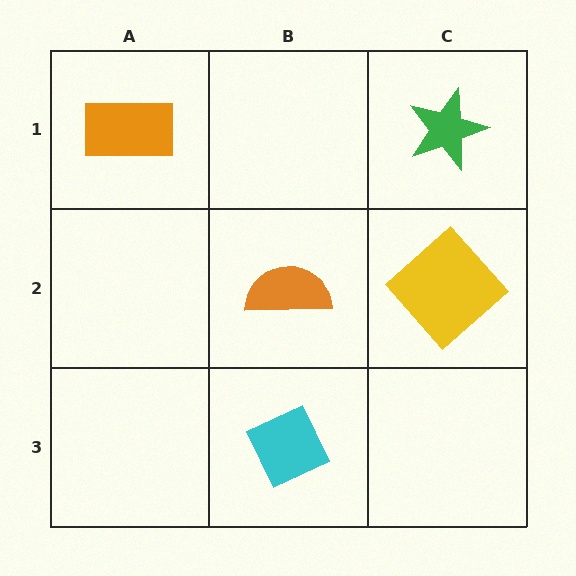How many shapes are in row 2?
2 shapes.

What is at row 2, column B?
An orange semicircle.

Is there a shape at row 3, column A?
No, that cell is empty.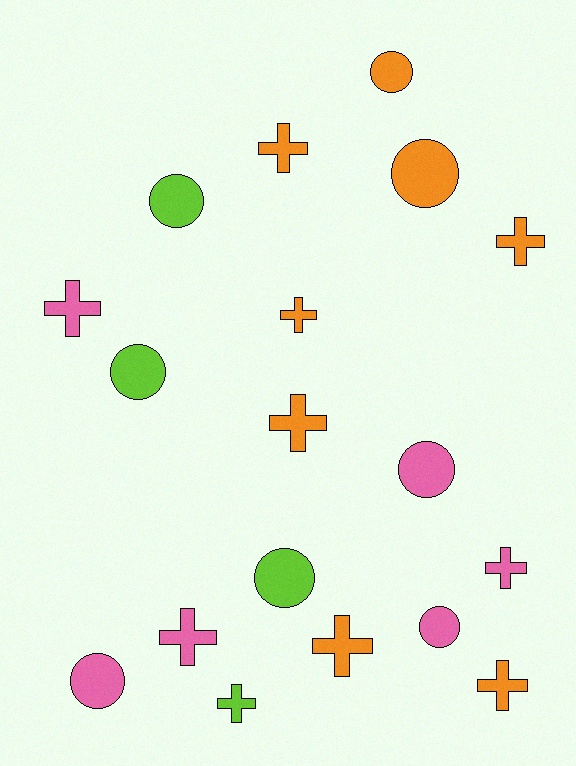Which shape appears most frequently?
Cross, with 10 objects.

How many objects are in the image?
There are 18 objects.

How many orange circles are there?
There are 2 orange circles.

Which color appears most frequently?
Orange, with 8 objects.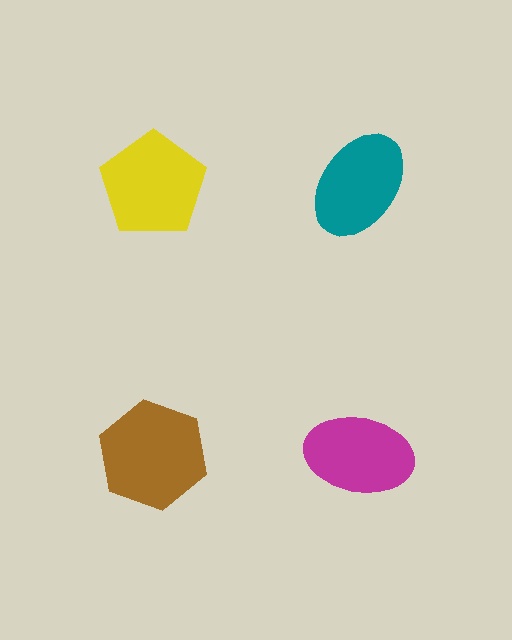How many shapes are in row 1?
2 shapes.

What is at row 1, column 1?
A yellow pentagon.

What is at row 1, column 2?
A teal ellipse.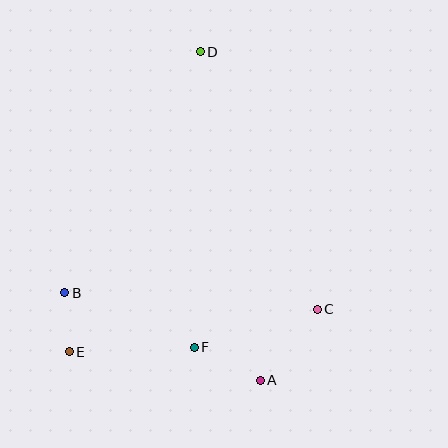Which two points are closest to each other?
Points B and E are closest to each other.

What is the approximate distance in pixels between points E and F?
The distance between E and F is approximately 125 pixels.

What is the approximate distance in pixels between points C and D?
The distance between C and D is approximately 283 pixels.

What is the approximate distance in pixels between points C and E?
The distance between C and E is approximately 252 pixels.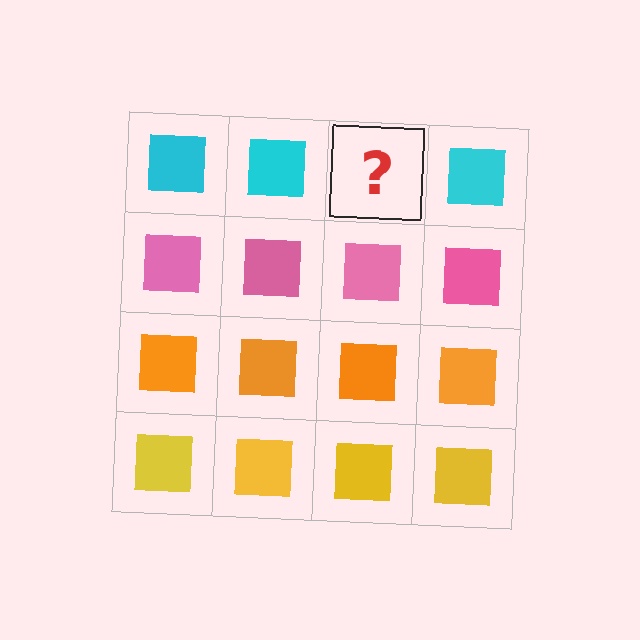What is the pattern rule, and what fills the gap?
The rule is that each row has a consistent color. The gap should be filled with a cyan square.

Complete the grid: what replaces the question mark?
The question mark should be replaced with a cyan square.